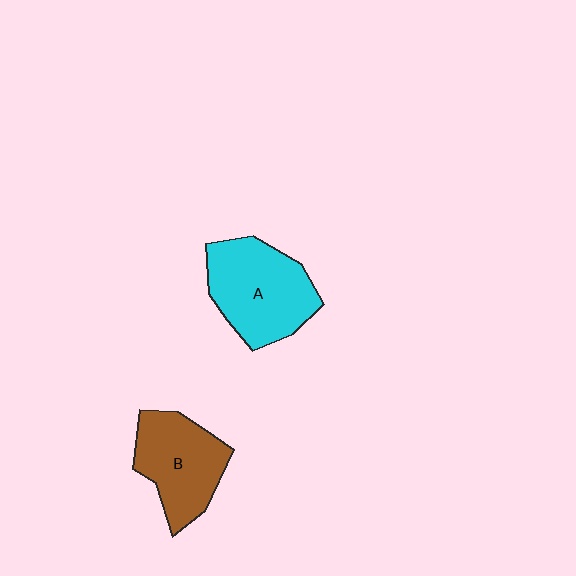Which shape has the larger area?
Shape A (cyan).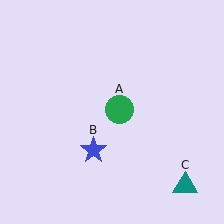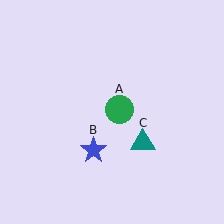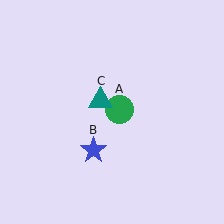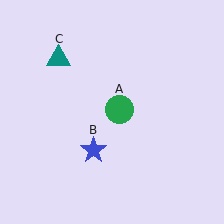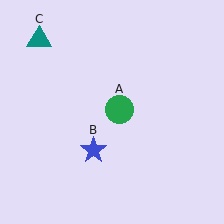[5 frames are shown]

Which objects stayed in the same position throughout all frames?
Green circle (object A) and blue star (object B) remained stationary.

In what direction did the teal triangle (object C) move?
The teal triangle (object C) moved up and to the left.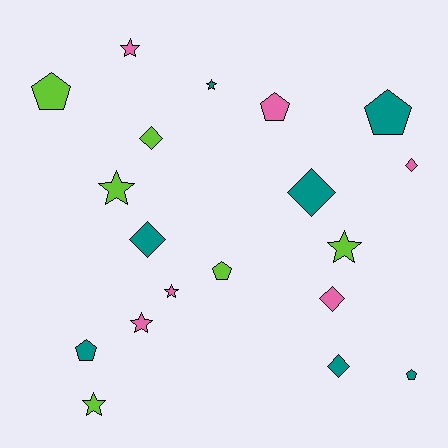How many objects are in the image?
There are 19 objects.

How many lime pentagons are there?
There are 2 lime pentagons.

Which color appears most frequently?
Teal, with 7 objects.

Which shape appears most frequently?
Star, with 7 objects.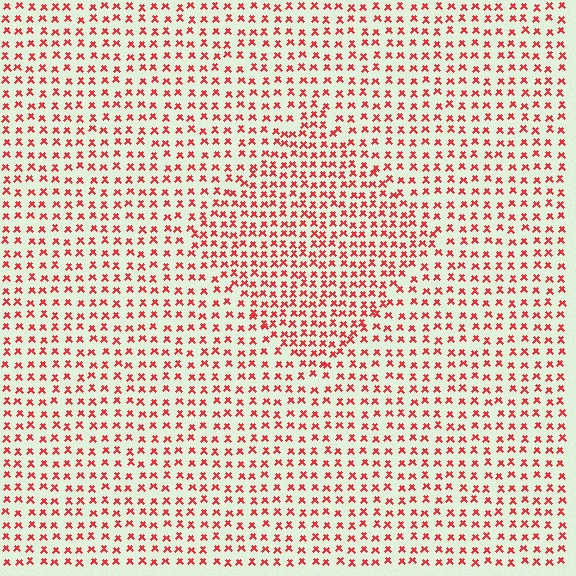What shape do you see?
I see a diamond.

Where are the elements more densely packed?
The elements are more densely packed inside the diamond boundary.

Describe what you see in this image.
The image contains small red elements arranged at two different densities. A diamond-shaped region is visible where the elements are more densely packed than the surrounding area.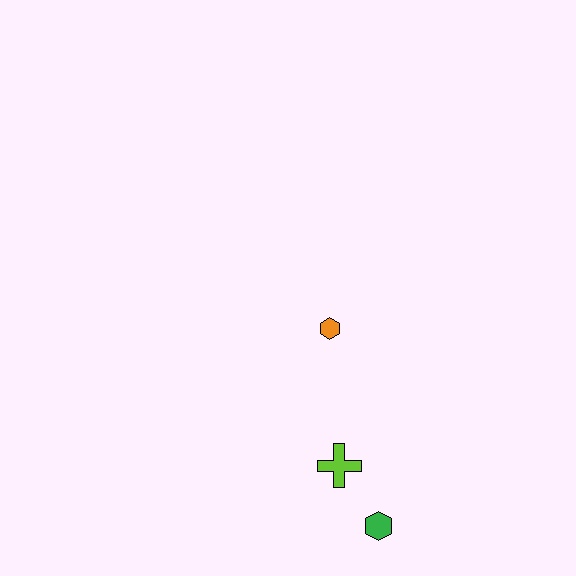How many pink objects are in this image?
There are no pink objects.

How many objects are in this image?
There are 3 objects.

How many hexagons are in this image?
There are 2 hexagons.